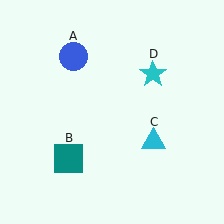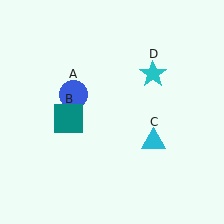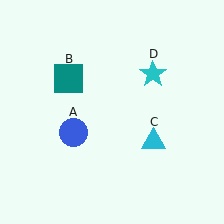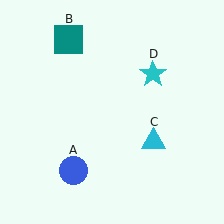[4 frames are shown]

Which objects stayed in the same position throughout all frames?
Cyan triangle (object C) and cyan star (object D) remained stationary.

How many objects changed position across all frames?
2 objects changed position: blue circle (object A), teal square (object B).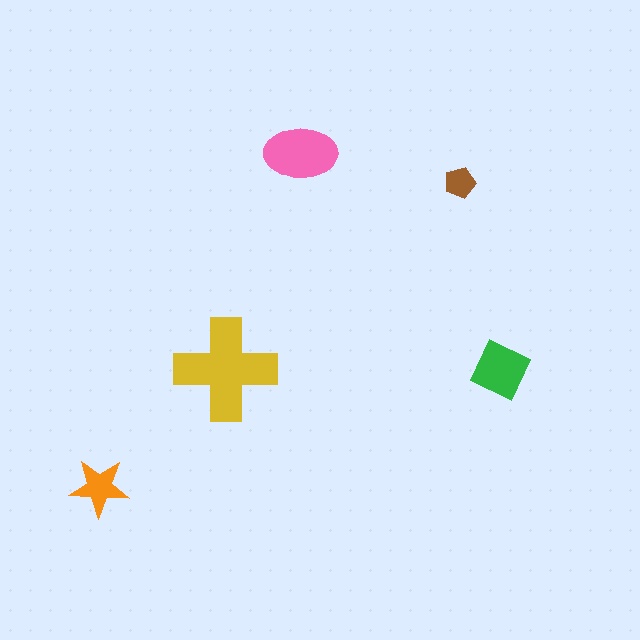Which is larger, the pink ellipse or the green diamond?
The pink ellipse.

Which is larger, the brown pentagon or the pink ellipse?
The pink ellipse.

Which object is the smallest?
The brown pentagon.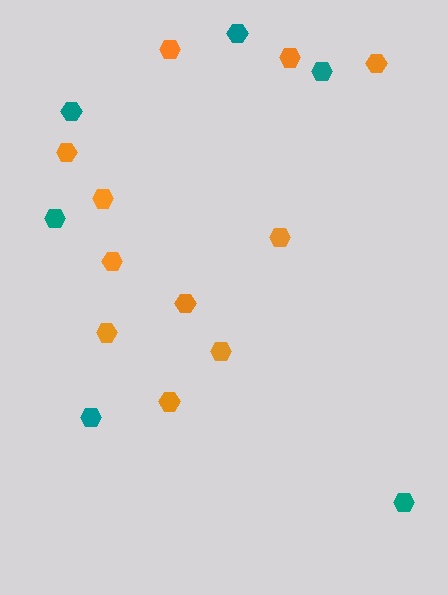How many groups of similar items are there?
There are 2 groups: one group of orange hexagons (11) and one group of teal hexagons (6).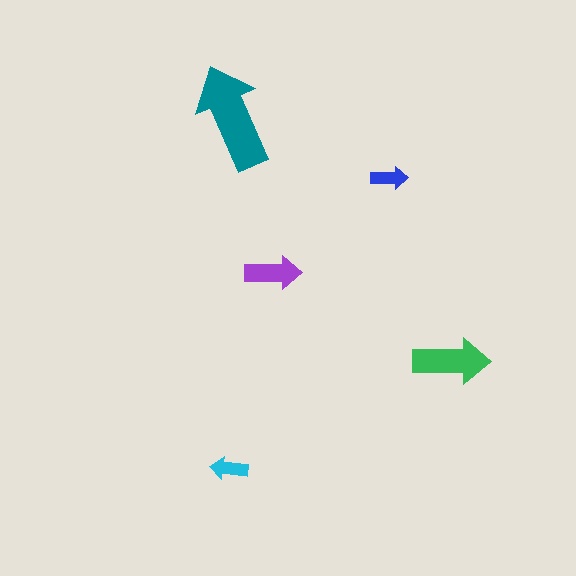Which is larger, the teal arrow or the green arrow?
The teal one.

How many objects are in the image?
There are 5 objects in the image.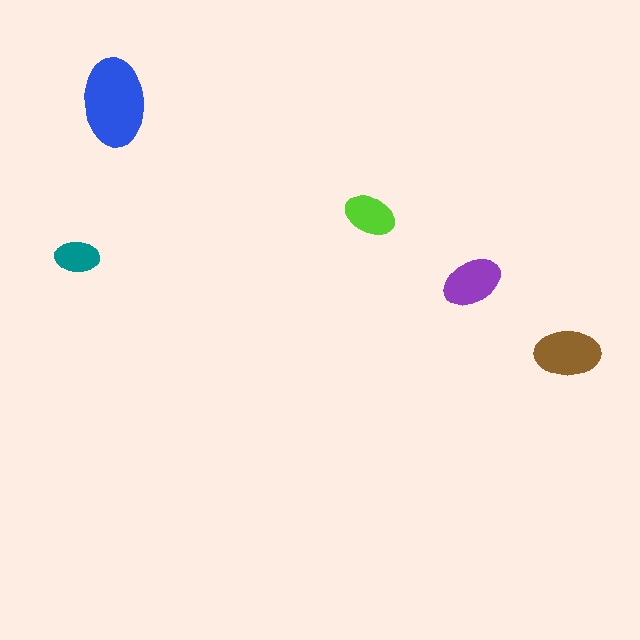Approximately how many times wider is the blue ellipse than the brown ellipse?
About 1.5 times wider.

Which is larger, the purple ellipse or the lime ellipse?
The purple one.